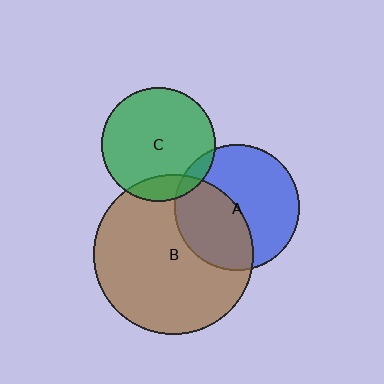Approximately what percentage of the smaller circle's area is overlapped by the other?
Approximately 10%.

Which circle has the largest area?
Circle B (brown).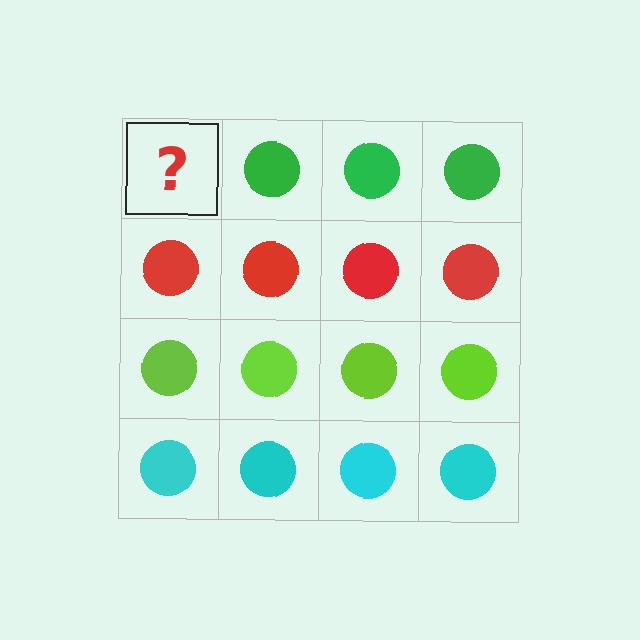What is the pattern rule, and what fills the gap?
The rule is that each row has a consistent color. The gap should be filled with a green circle.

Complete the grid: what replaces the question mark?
The question mark should be replaced with a green circle.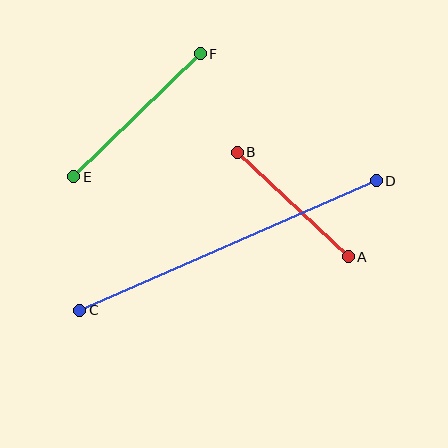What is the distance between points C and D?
The distance is approximately 323 pixels.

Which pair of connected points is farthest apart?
Points C and D are farthest apart.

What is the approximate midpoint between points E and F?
The midpoint is at approximately (137, 115) pixels.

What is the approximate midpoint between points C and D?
The midpoint is at approximately (228, 245) pixels.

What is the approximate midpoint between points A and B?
The midpoint is at approximately (293, 205) pixels.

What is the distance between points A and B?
The distance is approximately 152 pixels.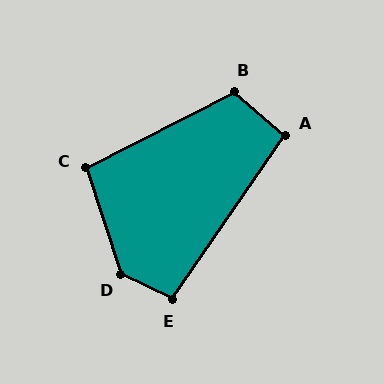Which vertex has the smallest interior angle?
A, at approximately 96 degrees.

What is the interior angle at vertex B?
Approximately 112 degrees (obtuse).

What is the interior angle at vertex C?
Approximately 99 degrees (obtuse).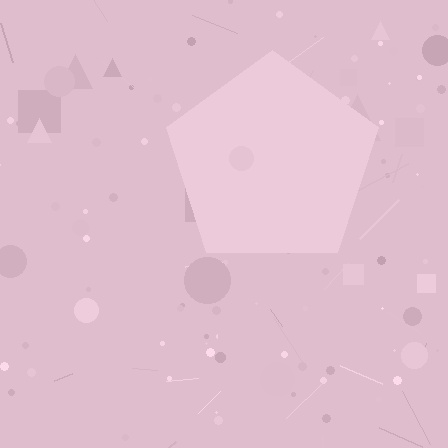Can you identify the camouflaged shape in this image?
The camouflaged shape is a pentagon.